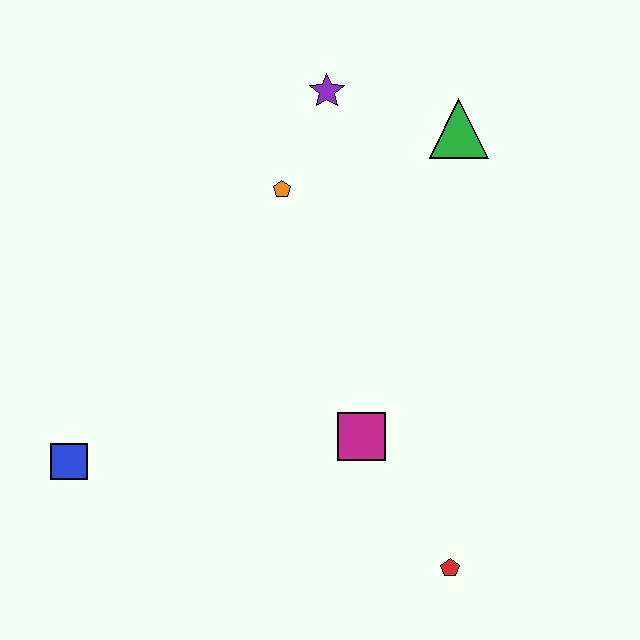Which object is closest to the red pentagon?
The magenta square is closest to the red pentagon.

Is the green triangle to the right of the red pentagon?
Yes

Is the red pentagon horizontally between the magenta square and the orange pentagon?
No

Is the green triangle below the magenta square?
No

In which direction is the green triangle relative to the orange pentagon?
The green triangle is to the right of the orange pentagon.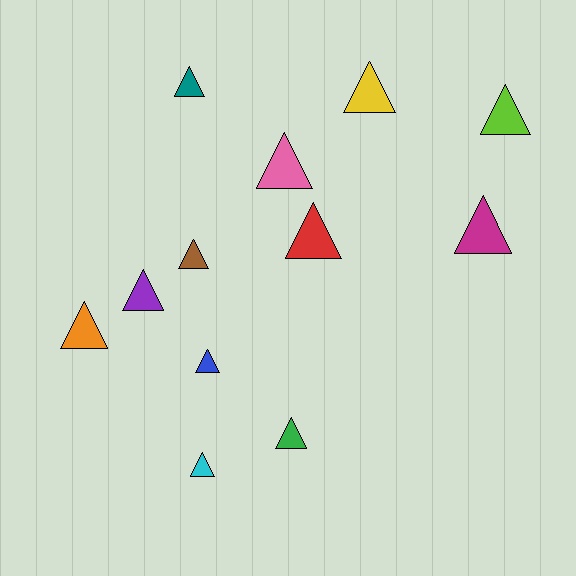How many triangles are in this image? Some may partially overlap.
There are 12 triangles.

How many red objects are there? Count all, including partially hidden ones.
There is 1 red object.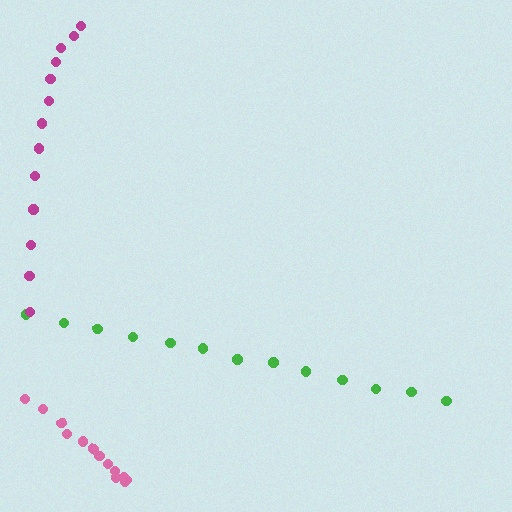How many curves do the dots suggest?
There are 3 distinct paths.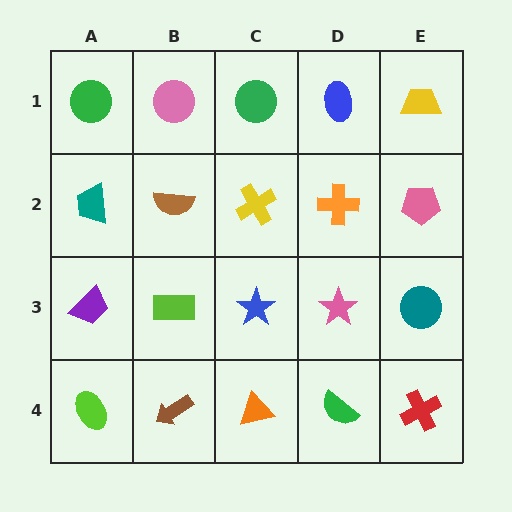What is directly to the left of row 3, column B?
A purple trapezoid.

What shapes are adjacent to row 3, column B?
A brown semicircle (row 2, column B), a brown arrow (row 4, column B), a purple trapezoid (row 3, column A), a blue star (row 3, column C).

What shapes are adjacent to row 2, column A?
A green circle (row 1, column A), a purple trapezoid (row 3, column A), a brown semicircle (row 2, column B).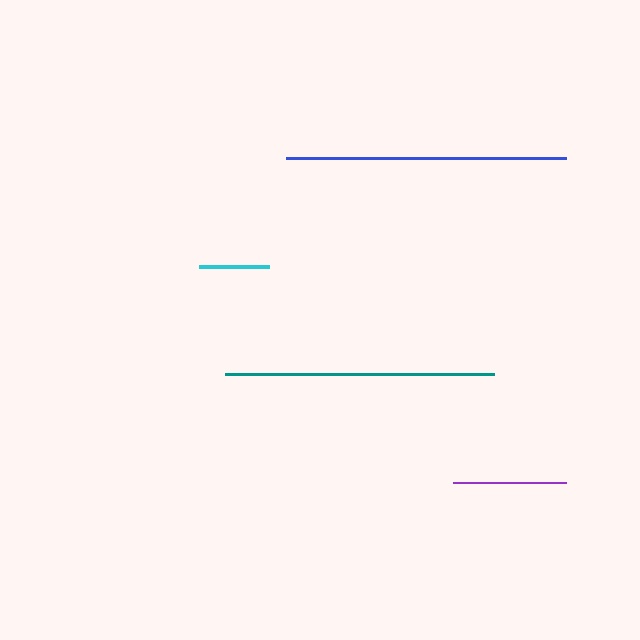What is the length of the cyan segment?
The cyan segment is approximately 70 pixels long.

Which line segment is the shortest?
The cyan line is the shortest at approximately 70 pixels.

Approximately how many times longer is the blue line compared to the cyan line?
The blue line is approximately 4.0 times the length of the cyan line.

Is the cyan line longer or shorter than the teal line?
The teal line is longer than the cyan line.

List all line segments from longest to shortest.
From longest to shortest: blue, teal, purple, cyan.